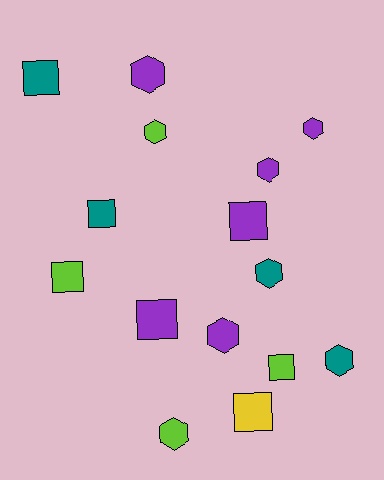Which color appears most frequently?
Purple, with 6 objects.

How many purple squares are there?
There are 2 purple squares.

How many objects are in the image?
There are 15 objects.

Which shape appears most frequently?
Hexagon, with 8 objects.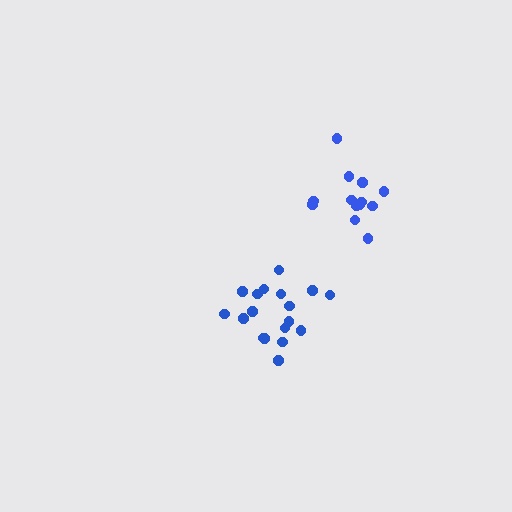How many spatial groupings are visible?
There are 2 spatial groupings.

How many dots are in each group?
Group 1: 13 dots, Group 2: 18 dots (31 total).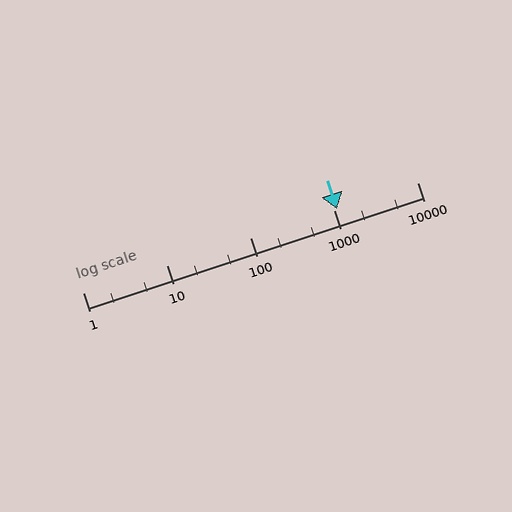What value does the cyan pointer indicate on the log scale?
The pointer indicates approximately 1100.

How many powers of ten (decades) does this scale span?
The scale spans 4 decades, from 1 to 10000.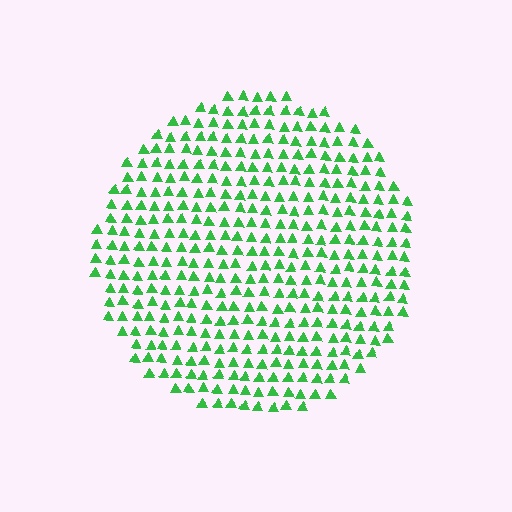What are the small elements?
The small elements are triangles.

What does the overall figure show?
The overall figure shows a circle.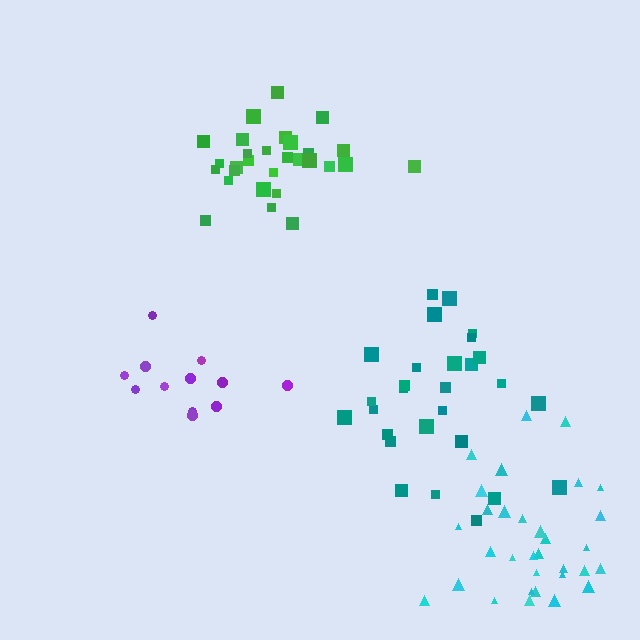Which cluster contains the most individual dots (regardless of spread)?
Cyan (32).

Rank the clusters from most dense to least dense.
green, teal, cyan, purple.